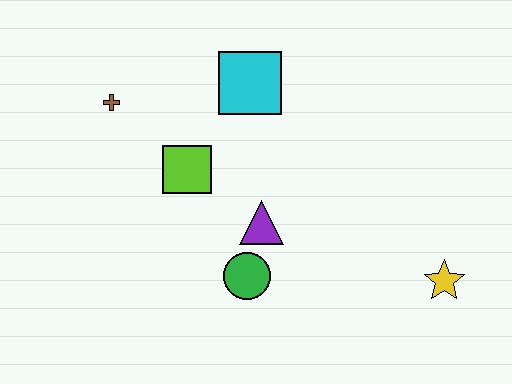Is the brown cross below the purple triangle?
No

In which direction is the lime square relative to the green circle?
The lime square is above the green circle.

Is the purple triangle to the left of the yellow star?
Yes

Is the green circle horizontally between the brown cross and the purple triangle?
Yes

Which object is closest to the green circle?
The purple triangle is closest to the green circle.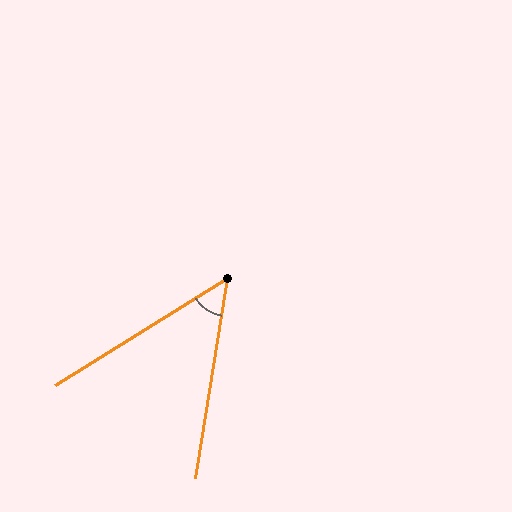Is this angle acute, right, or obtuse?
It is acute.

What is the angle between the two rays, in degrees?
Approximately 49 degrees.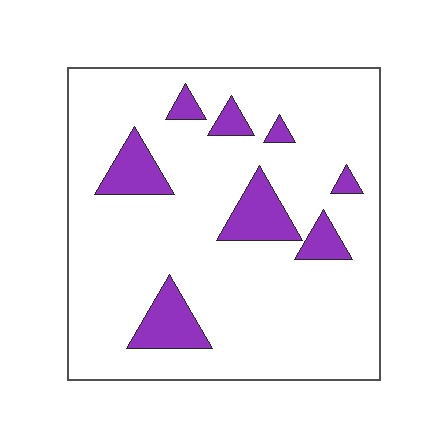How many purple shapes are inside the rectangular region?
8.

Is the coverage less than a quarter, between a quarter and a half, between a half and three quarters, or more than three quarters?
Less than a quarter.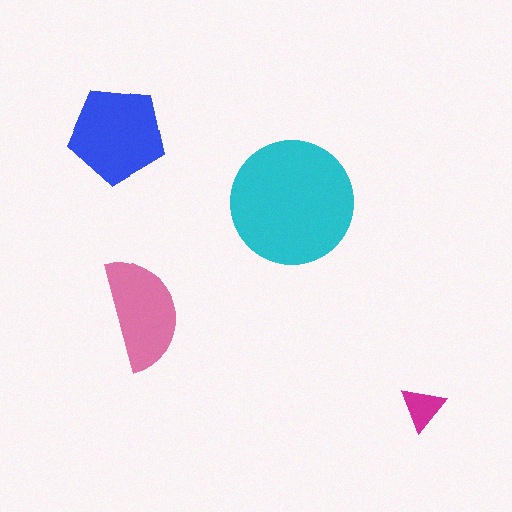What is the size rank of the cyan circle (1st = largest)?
1st.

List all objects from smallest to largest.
The magenta triangle, the pink semicircle, the blue pentagon, the cyan circle.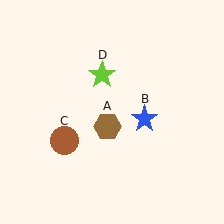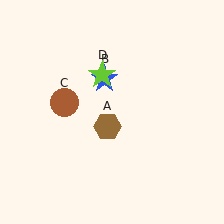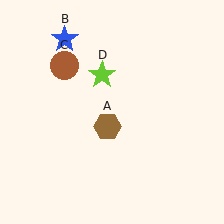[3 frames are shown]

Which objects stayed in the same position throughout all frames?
Brown hexagon (object A) and lime star (object D) remained stationary.